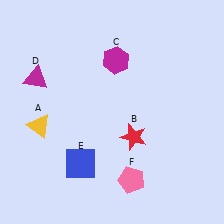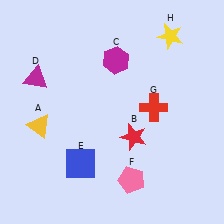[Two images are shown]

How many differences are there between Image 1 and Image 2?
There are 2 differences between the two images.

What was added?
A red cross (G), a yellow star (H) were added in Image 2.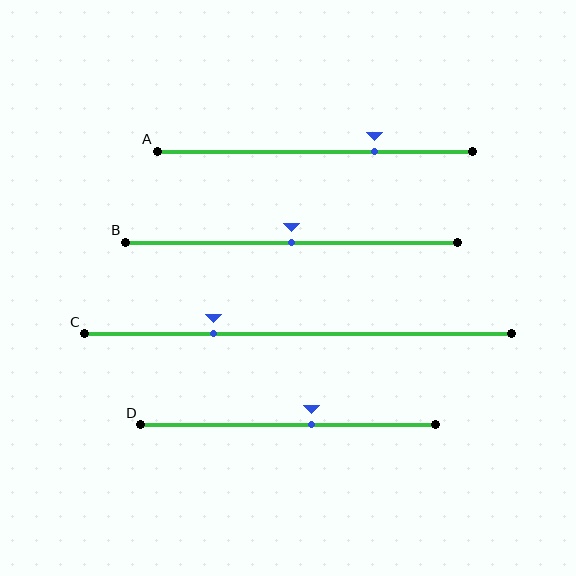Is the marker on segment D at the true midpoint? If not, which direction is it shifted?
No, the marker on segment D is shifted to the right by about 8% of the segment length.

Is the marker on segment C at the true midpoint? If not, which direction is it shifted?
No, the marker on segment C is shifted to the left by about 20% of the segment length.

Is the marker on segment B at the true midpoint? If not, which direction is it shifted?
Yes, the marker on segment B is at the true midpoint.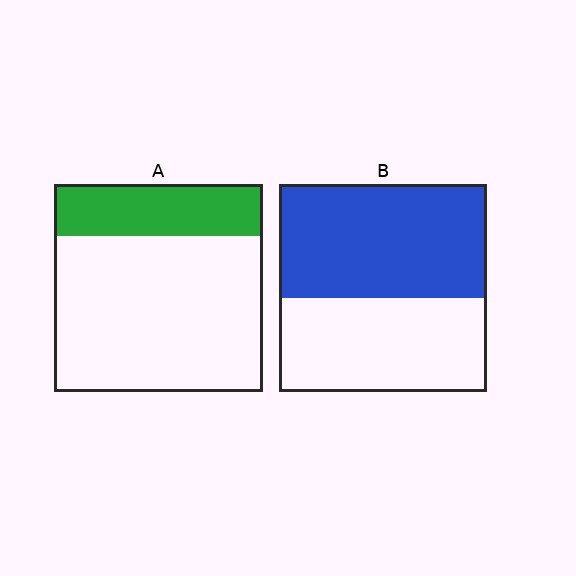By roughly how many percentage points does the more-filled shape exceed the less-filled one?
By roughly 30 percentage points (B over A).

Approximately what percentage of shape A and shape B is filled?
A is approximately 25% and B is approximately 55%.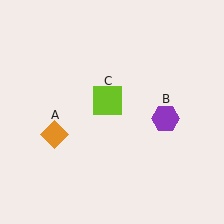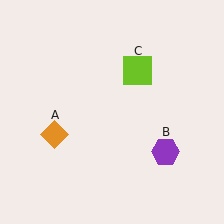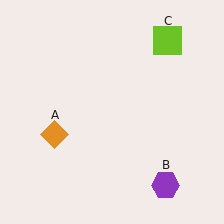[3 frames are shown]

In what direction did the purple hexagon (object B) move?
The purple hexagon (object B) moved down.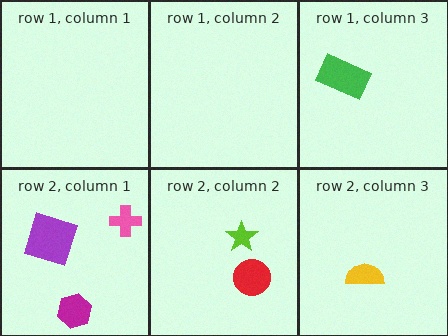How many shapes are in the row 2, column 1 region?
3.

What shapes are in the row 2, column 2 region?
The red circle, the lime star.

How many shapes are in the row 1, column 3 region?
1.